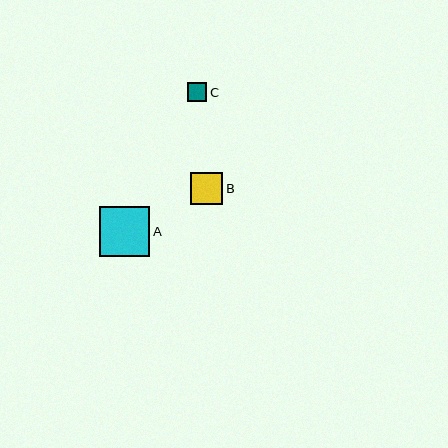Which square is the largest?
Square A is the largest with a size of approximately 50 pixels.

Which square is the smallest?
Square C is the smallest with a size of approximately 19 pixels.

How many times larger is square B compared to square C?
Square B is approximately 1.7 times the size of square C.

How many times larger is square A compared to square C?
Square A is approximately 2.6 times the size of square C.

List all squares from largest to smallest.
From largest to smallest: A, B, C.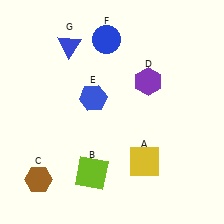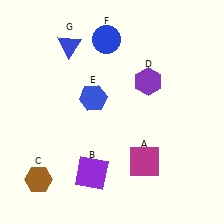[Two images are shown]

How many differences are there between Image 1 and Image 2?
There are 2 differences between the two images.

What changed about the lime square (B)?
In Image 1, B is lime. In Image 2, it changed to purple.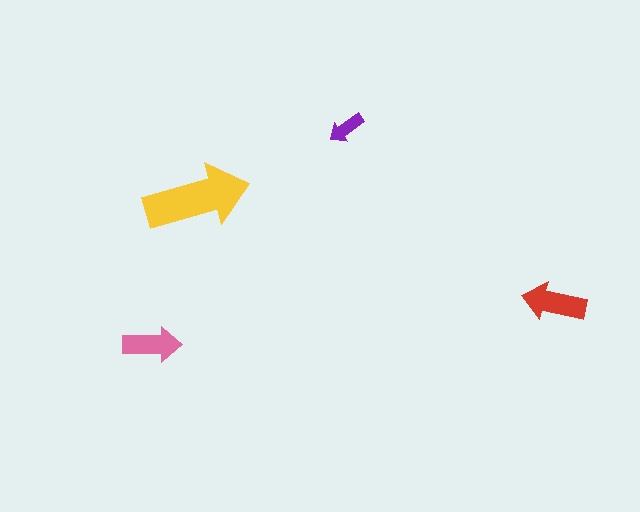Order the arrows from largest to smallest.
the yellow one, the red one, the pink one, the purple one.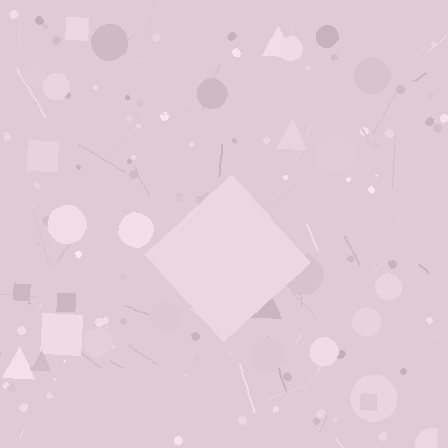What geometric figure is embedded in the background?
A diamond is embedded in the background.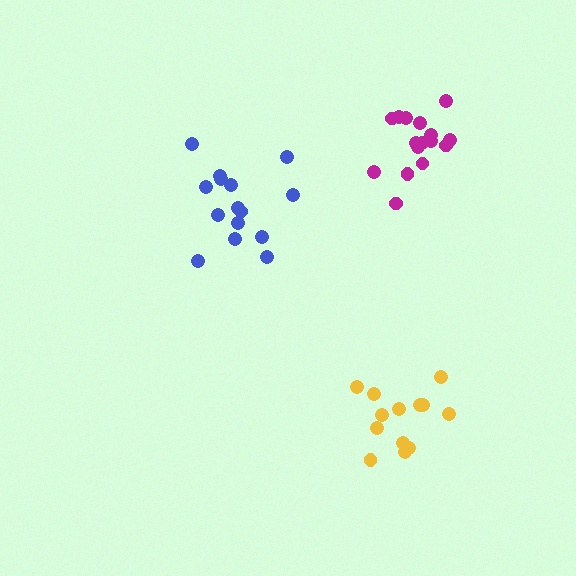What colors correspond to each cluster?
The clusters are colored: blue, magenta, yellow.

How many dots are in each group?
Group 1: 15 dots, Group 2: 16 dots, Group 3: 13 dots (44 total).